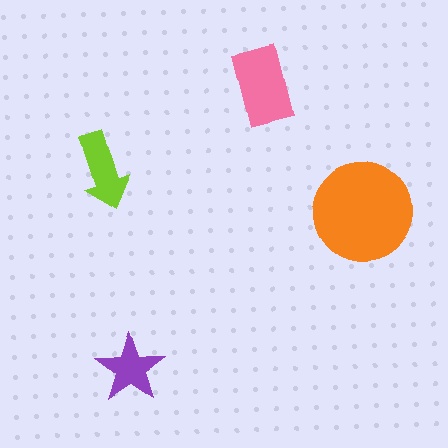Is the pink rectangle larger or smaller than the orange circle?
Smaller.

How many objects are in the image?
There are 4 objects in the image.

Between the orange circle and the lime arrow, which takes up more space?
The orange circle.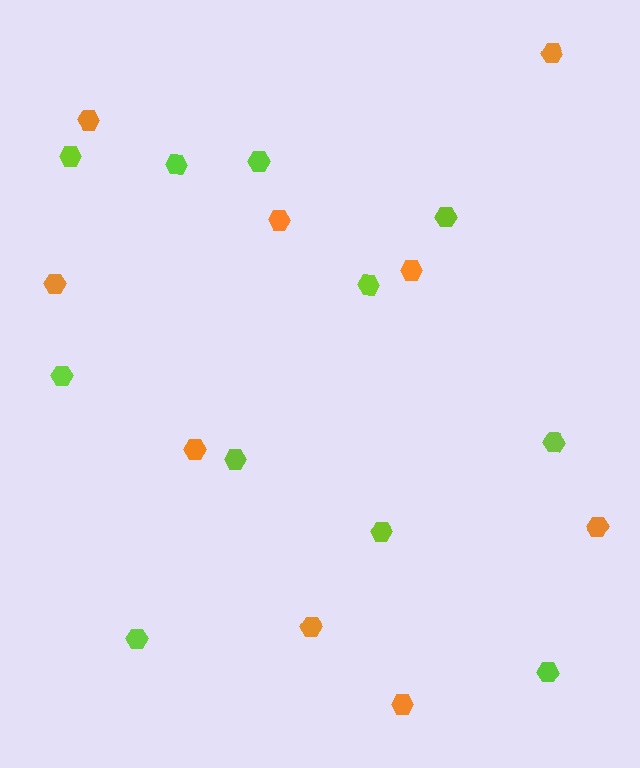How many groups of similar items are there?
There are 2 groups: one group of orange hexagons (9) and one group of lime hexagons (11).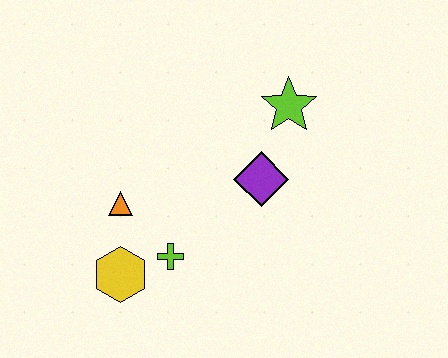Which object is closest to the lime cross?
The yellow hexagon is closest to the lime cross.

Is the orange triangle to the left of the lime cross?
Yes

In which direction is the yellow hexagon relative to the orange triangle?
The yellow hexagon is below the orange triangle.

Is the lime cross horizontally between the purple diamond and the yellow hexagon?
Yes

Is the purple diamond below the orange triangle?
No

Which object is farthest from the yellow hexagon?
The lime star is farthest from the yellow hexagon.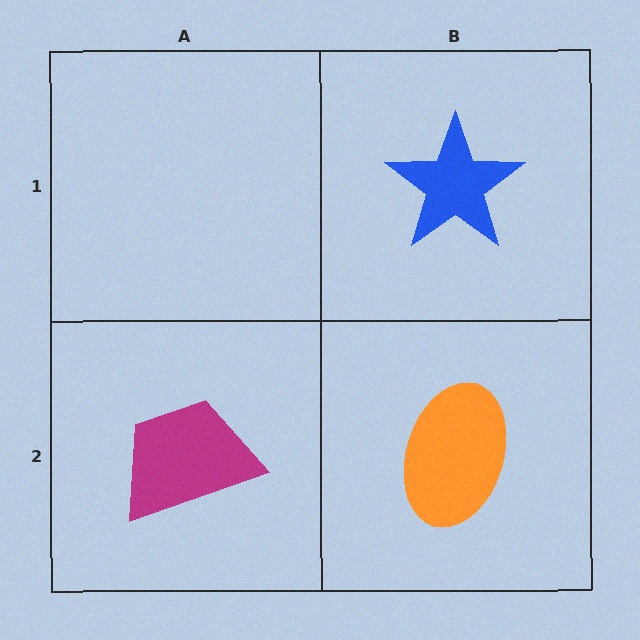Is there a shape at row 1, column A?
No, that cell is empty.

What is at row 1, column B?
A blue star.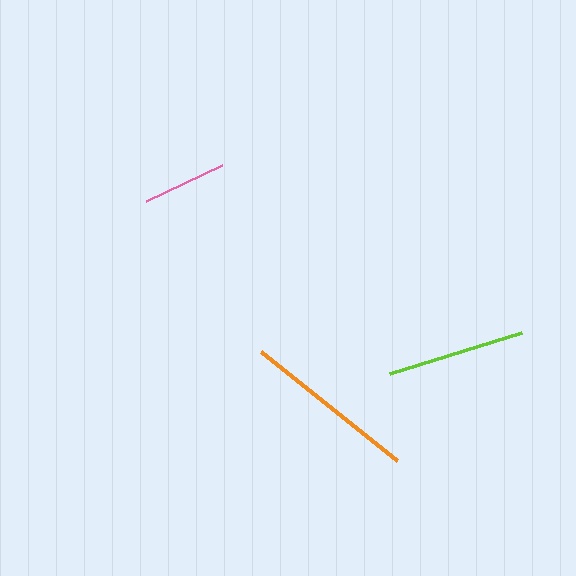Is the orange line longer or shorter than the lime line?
The orange line is longer than the lime line.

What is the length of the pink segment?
The pink segment is approximately 85 pixels long.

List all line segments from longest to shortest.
From longest to shortest: orange, lime, pink.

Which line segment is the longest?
The orange line is the longest at approximately 175 pixels.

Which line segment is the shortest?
The pink line is the shortest at approximately 85 pixels.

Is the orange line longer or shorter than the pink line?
The orange line is longer than the pink line.